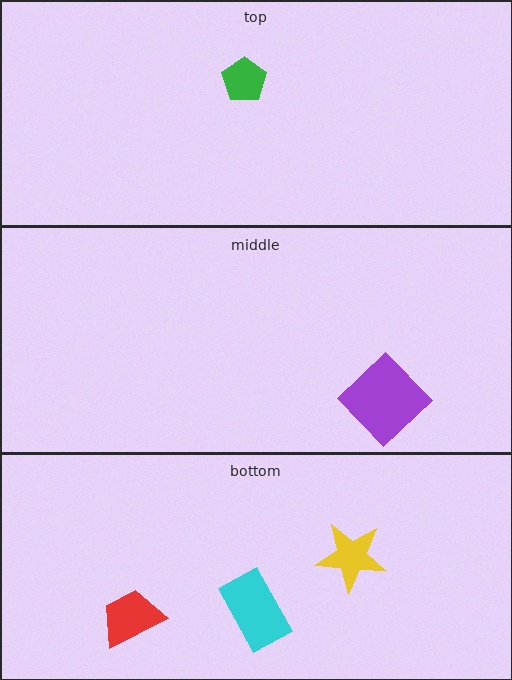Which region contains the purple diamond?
The middle region.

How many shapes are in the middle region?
1.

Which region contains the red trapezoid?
The bottom region.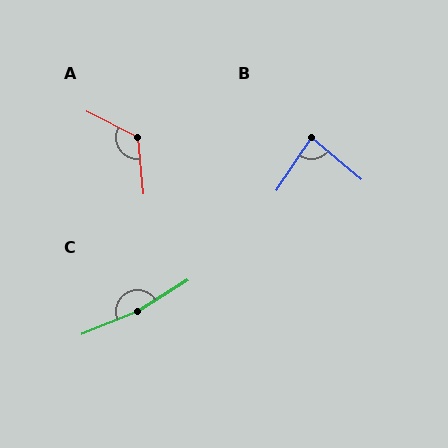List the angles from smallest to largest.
B (84°), A (123°), C (170°).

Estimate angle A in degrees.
Approximately 123 degrees.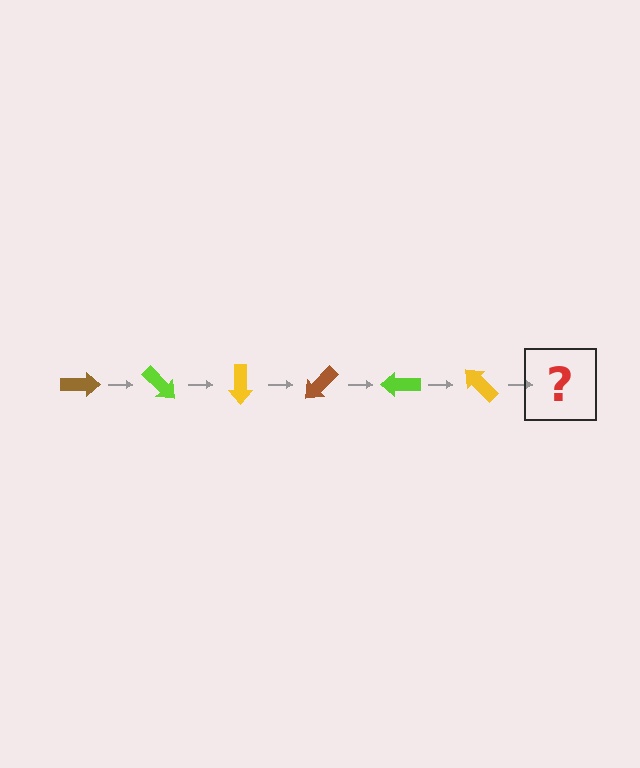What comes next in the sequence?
The next element should be a brown arrow, rotated 270 degrees from the start.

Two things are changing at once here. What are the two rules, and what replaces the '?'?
The two rules are that it rotates 45 degrees each step and the color cycles through brown, lime, and yellow. The '?' should be a brown arrow, rotated 270 degrees from the start.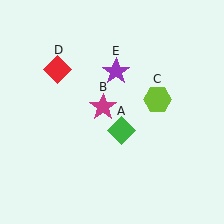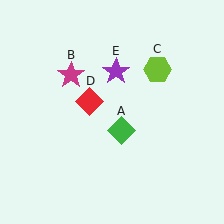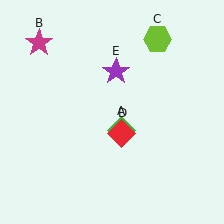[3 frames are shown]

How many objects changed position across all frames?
3 objects changed position: magenta star (object B), lime hexagon (object C), red diamond (object D).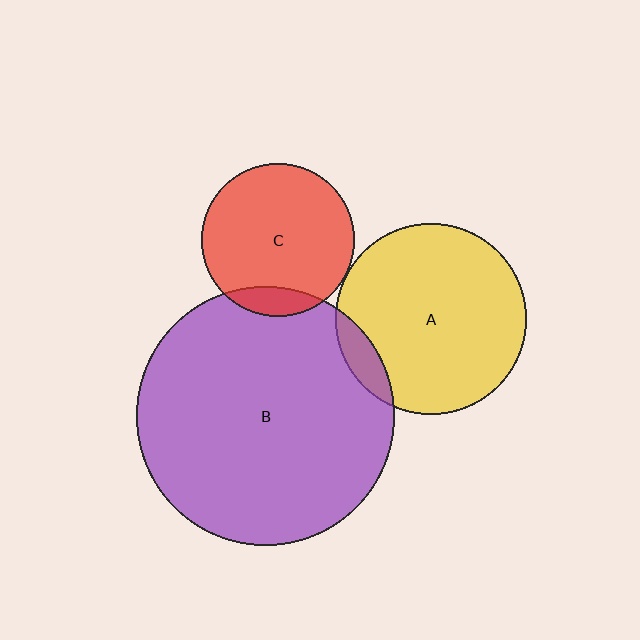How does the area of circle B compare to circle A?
Approximately 1.8 times.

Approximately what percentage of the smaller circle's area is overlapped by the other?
Approximately 10%.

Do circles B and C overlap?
Yes.